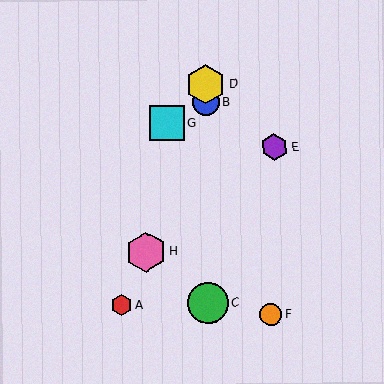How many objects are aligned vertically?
3 objects (B, C, D) are aligned vertically.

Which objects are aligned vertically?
Objects B, C, D are aligned vertically.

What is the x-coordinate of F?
Object F is at x≈271.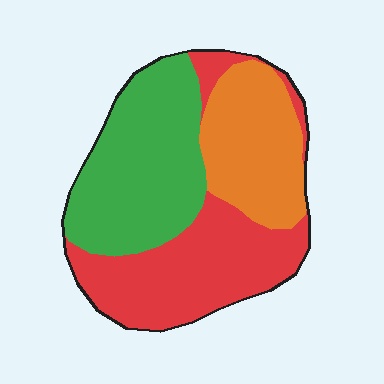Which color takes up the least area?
Orange, at roughly 25%.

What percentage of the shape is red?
Red takes up about three eighths (3/8) of the shape.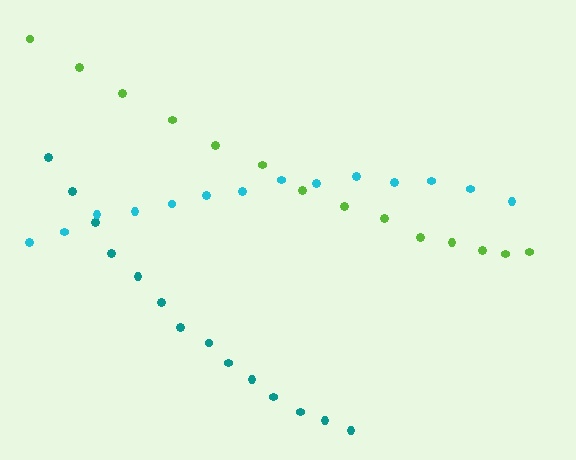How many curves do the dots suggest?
There are 3 distinct paths.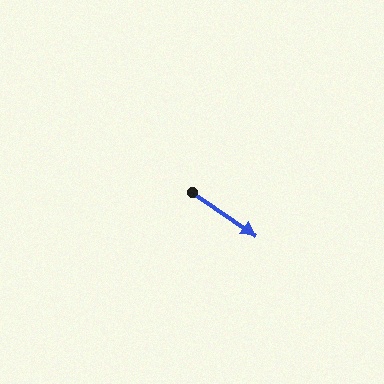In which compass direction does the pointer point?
Southeast.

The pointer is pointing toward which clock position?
Roughly 4 o'clock.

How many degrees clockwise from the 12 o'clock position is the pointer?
Approximately 124 degrees.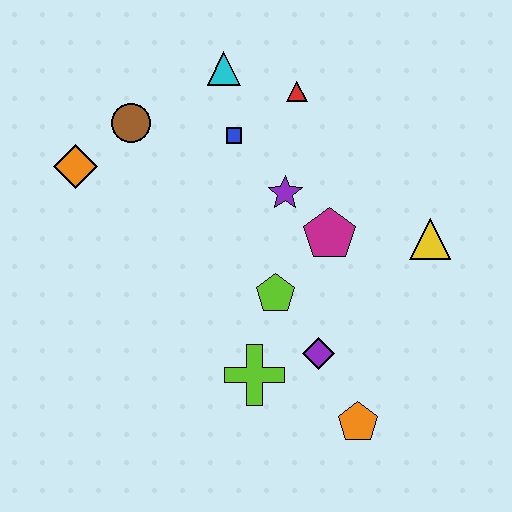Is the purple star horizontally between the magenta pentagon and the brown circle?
Yes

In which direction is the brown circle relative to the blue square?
The brown circle is to the left of the blue square.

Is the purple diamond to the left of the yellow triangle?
Yes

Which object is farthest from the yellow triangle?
The orange diamond is farthest from the yellow triangle.